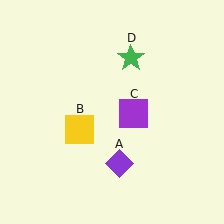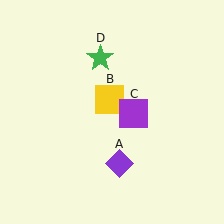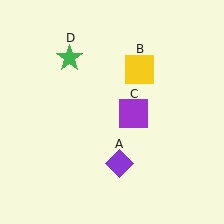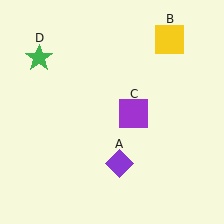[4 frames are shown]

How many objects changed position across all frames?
2 objects changed position: yellow square (object B), green star (object D).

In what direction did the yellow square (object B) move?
The yellow square (object B) moved up and to the right.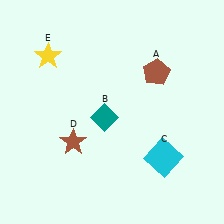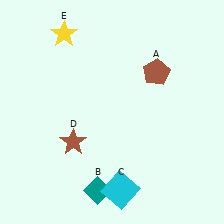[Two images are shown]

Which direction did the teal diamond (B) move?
The teal diamond (B) moved down.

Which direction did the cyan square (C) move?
The cyan square (C) moved left.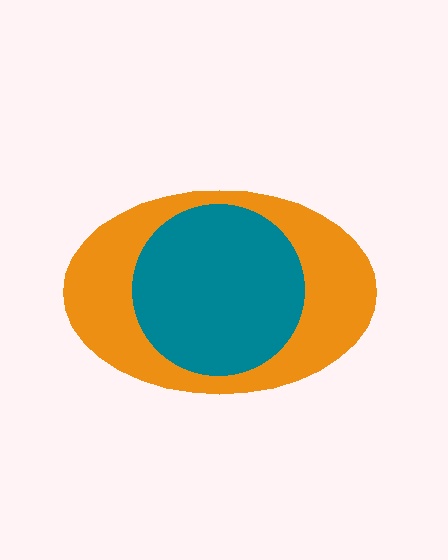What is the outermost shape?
The orange ellipse.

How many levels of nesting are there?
2.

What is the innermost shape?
The teal circle.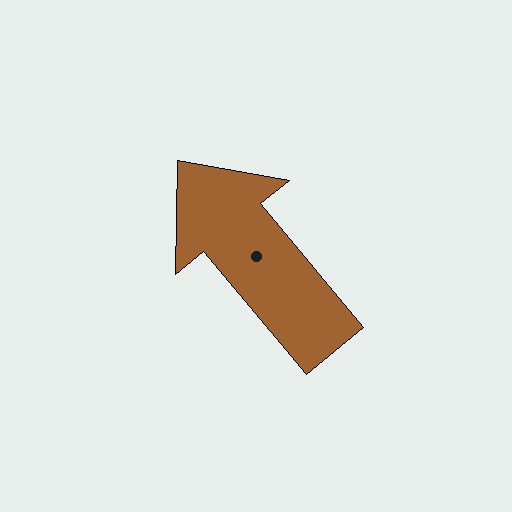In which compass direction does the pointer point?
Northwest.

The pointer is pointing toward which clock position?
Roughly 11 o'clock.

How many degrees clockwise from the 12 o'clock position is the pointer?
Approximately 320 degrees.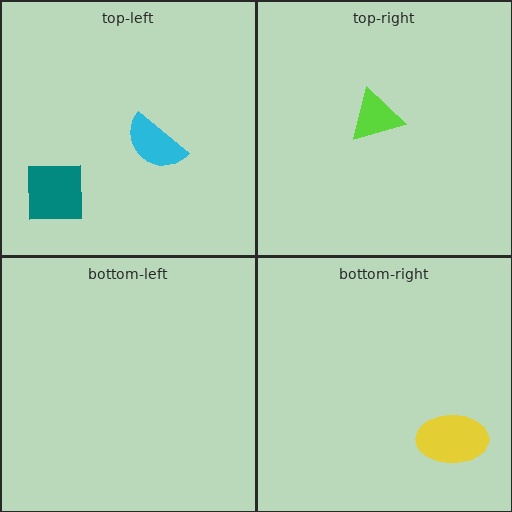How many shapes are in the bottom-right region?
1.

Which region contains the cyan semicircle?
The top-left region.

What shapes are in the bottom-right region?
The yellow ellipse.